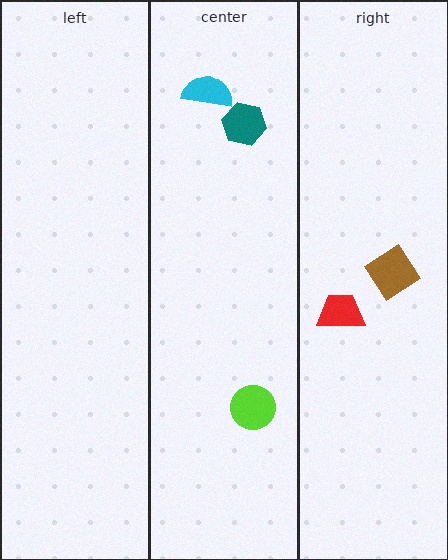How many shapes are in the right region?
2.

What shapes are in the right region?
The red trapezoid, the brown diamond.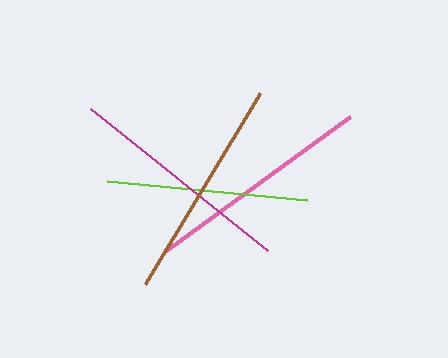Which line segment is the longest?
The pink line is the longest at approximately 228 pixels.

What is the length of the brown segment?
The brown segment is approximately 223 pixels long.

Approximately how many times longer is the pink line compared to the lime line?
The pink line is approximately 1.1 times the length of the lime line.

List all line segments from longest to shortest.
From longest to shortest: pink, magenta, brown, lime.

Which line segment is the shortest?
The lime line is the shortest at approximately 201 pixels.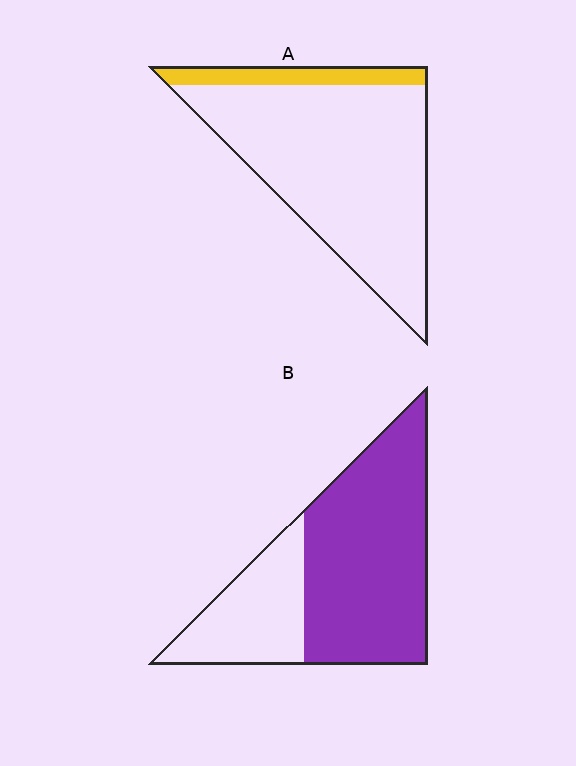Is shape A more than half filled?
No.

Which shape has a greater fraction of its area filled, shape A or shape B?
Shape B.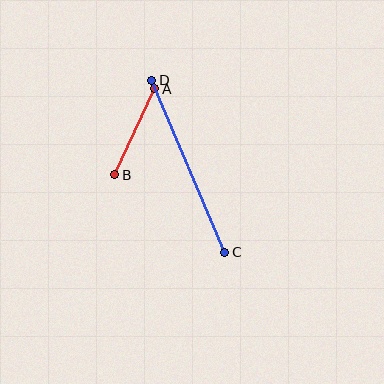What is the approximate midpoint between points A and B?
The midpoint is at approximately (135, 132) pixels.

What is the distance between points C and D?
The distance is approximately 187 pixels.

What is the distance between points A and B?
The distance is approximately 95 pixels.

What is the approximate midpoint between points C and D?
The midpoint is at approximately (188, 166) pixels.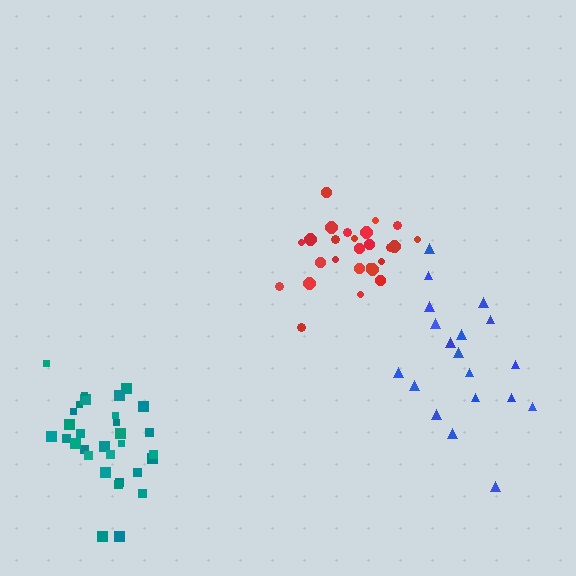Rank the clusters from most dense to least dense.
red, teal, blue.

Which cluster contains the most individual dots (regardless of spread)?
Teal (32).